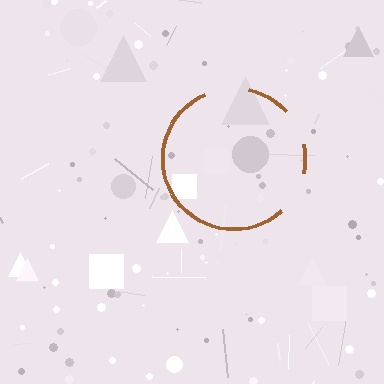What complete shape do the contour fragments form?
The contour fragments form a circle.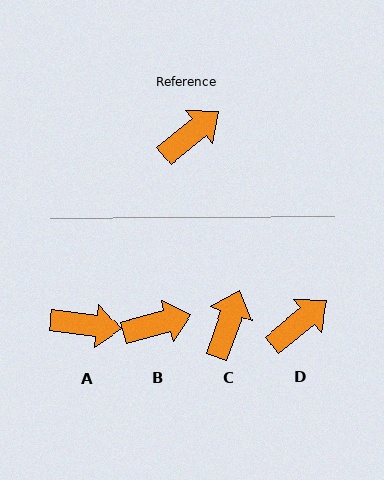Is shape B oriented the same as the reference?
No, it is off by about 23 degrees.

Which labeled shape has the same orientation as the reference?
D.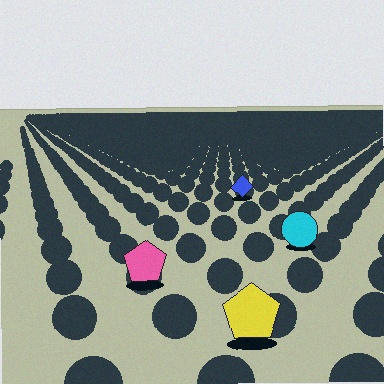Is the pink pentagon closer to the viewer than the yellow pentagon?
No. The yellow pentagon is closer — you can tell from the texture gradient: the ground texture is coarser near it.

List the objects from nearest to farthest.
From nearest to farthest: the yellow pentagon, the pink pentagon, the cyan circle, the blue diamond.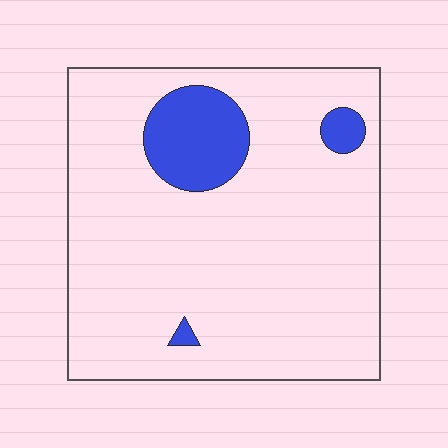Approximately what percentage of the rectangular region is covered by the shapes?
Approximately 10%.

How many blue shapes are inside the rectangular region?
3.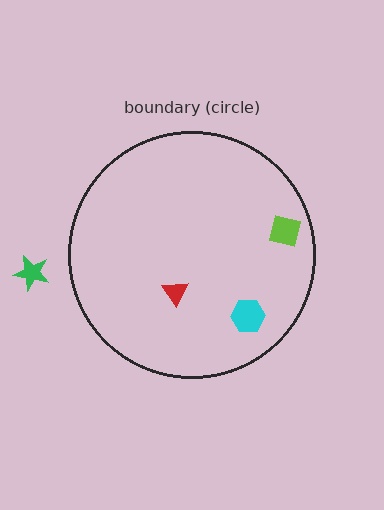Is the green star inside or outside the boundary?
Outside.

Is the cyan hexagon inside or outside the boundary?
Inside.